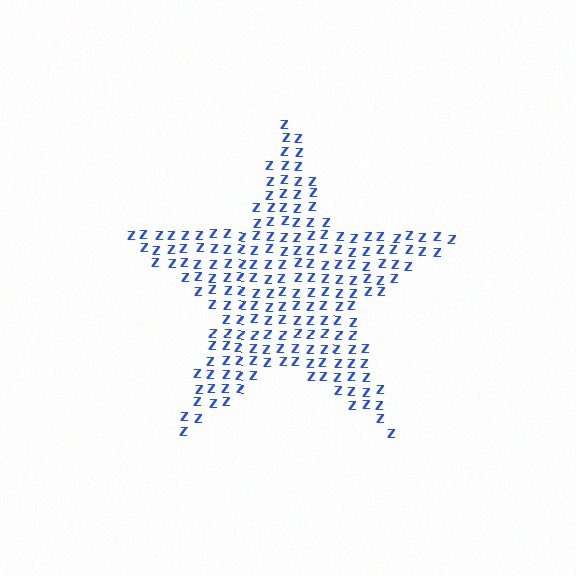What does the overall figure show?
The overall figure shows a star.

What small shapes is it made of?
It is made of small letter Z's.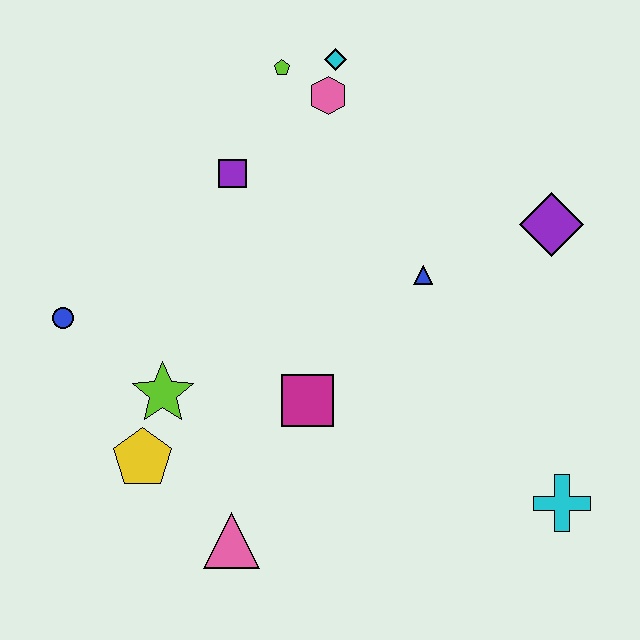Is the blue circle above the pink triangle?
Yes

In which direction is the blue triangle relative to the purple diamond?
The blue triangle is to the left of the purple diamond.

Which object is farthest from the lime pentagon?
The cyan cross is farthest from the lime pentagon.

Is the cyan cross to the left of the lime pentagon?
No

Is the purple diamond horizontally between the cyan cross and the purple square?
Yes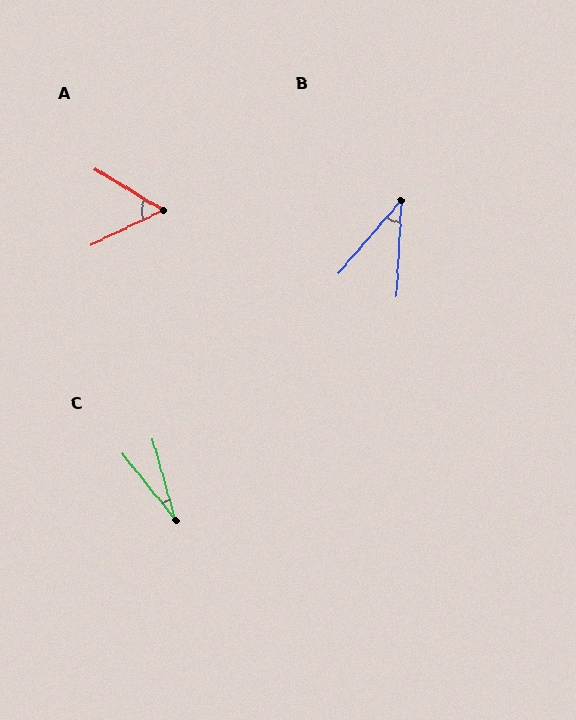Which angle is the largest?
A, at approximately 58 degrees.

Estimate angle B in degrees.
Approximately 38 degrees.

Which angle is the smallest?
C, at approximately 24 degrees.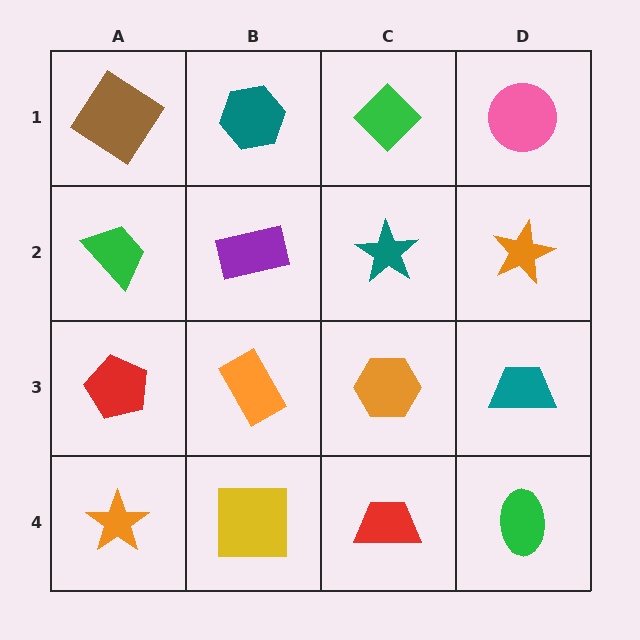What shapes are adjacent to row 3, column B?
A purple rectangle (row 2, column B), a yellow square (row 4, column B), a red pentagon (row 3, column A), an orange hexagon (row 3, column C).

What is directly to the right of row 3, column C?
A teal trapezoid.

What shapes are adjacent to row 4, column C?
An orange hexagon (row 3, column C), a yellow square (row 4, column B), a green ellipse (row 4, column D).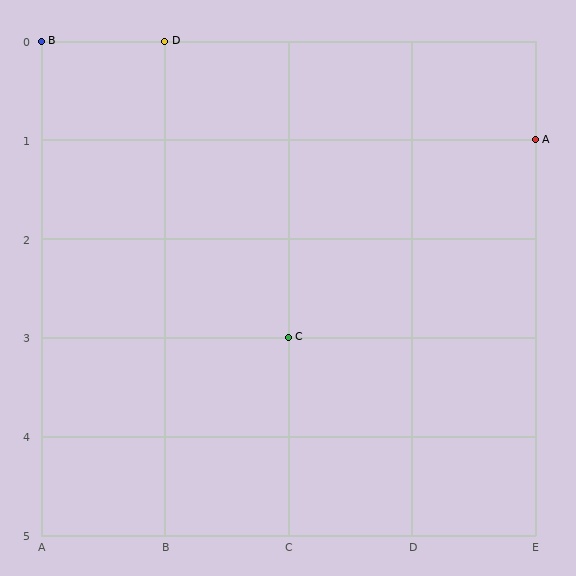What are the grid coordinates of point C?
Point C is at grid coordinates (C, 3).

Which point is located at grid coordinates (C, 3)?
Point C is at (C, 3).